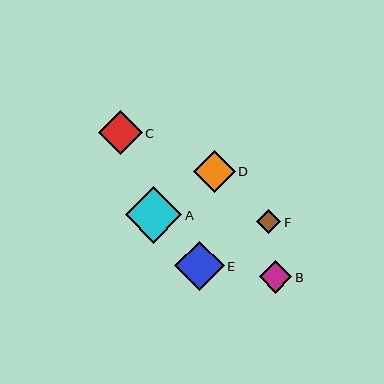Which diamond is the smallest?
Diamond F is the smallest with a size of approximately 24 pixels.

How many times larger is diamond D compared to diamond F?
Diamond D is approximately 1.7 times the size of diamond F.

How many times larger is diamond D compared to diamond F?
Diamond D is approximately 1.7 times the size of diamond F.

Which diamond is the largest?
Diamond A is the largest with a size of approximately 57 pixels.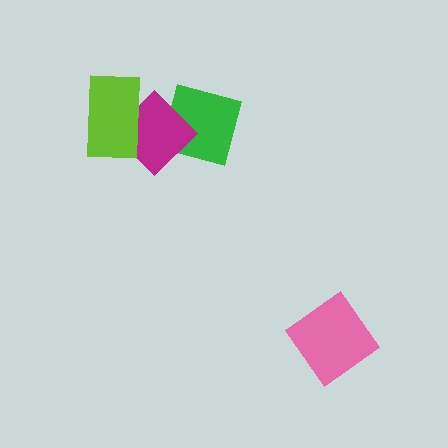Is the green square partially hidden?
Yes, it is partially covered by another shape.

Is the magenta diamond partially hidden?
Yes, it is partially covered by another shape.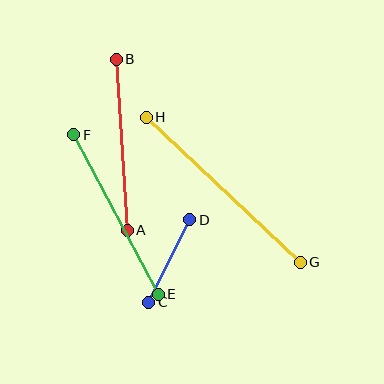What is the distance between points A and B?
The distance is approximately 172 pixels.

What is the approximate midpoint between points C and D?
The midpoint is at approximately (169, 261) pixels.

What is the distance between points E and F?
The distance is approximately 180 pixels.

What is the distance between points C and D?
The distance is approximately 92 pixels.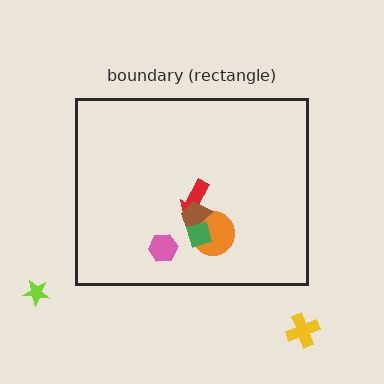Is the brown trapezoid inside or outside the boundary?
Inside.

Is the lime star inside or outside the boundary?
Outside.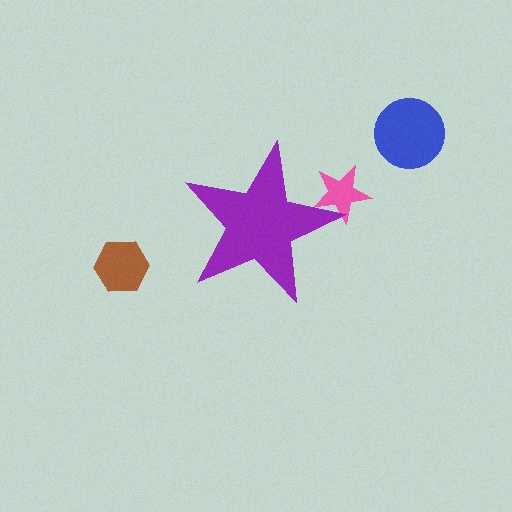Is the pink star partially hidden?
Yes, the pink star is partially hidden behind the purple star.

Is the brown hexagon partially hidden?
No, the brown hexagon is fully visible.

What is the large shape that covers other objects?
A purple star.